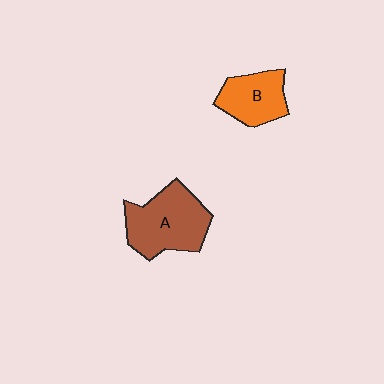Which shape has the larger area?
Shape A (brown).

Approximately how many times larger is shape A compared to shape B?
Approximately 1.5 times.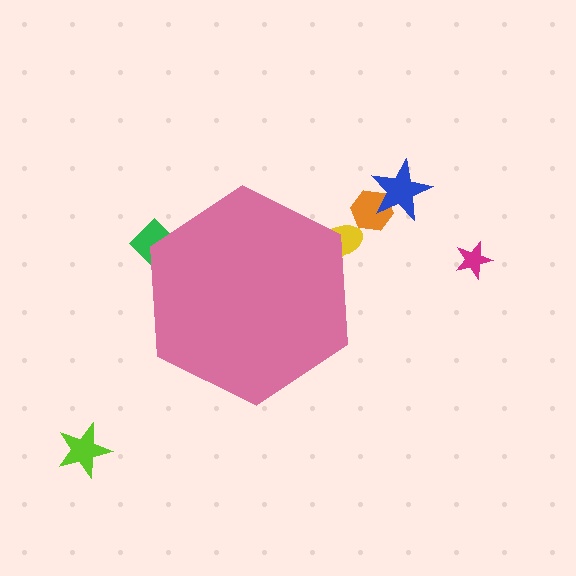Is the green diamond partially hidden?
Yes, the green diamond is partially hidden behind the pink hexagon.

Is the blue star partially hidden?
No, the blue star is fully visible.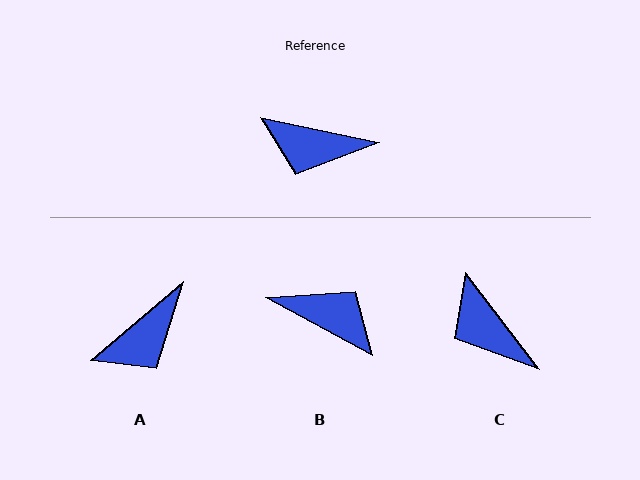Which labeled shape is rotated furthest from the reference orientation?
B, about 163 degrees away.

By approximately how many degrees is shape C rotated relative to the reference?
Approximately 41 degrees clockwise.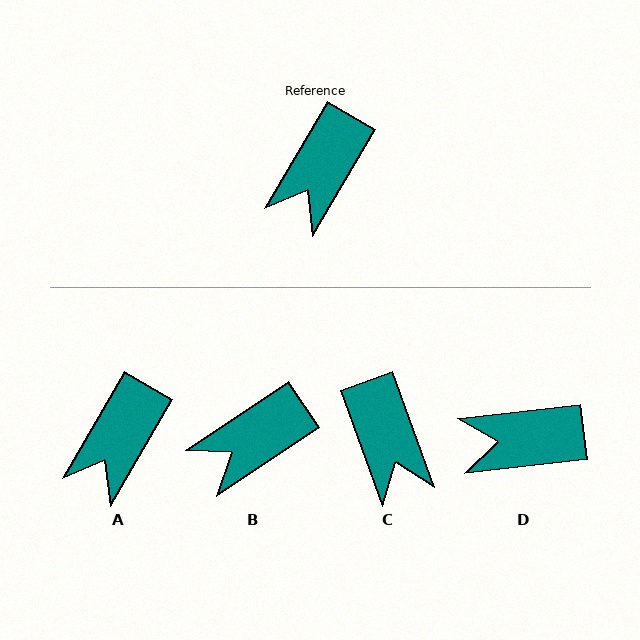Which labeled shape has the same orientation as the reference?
A.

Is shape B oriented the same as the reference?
No, it is off by about 26 degrees.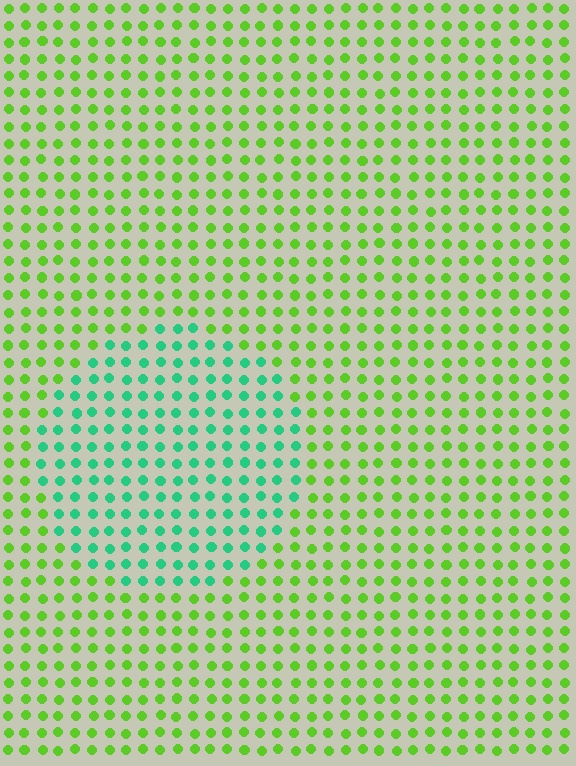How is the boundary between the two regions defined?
The boundary is defined purely by a slight shift in hue (about 53 degrees). Spacing, size, and orientation are identical on both sides.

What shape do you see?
I see a circle.